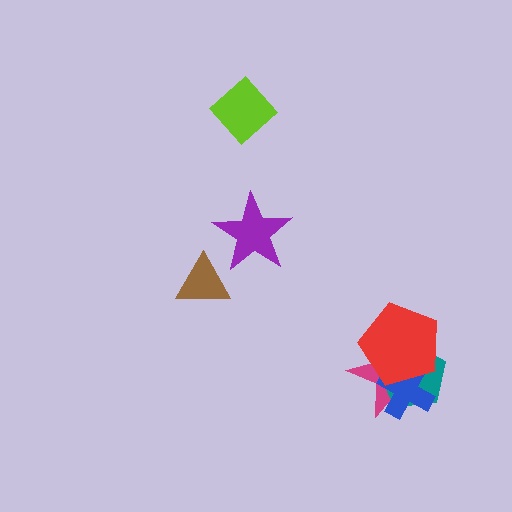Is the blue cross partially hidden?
Yes, it is partially covered by another shape.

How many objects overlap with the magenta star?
3 objects overlap with the magenta star.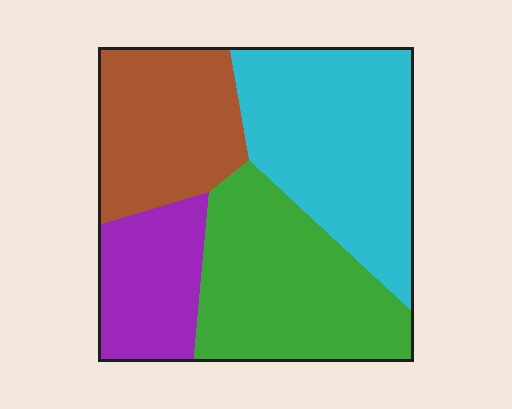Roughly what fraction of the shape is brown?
Brown takes up about one fifth (1/5) of the shape.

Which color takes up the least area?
Purple, at roughly 15%.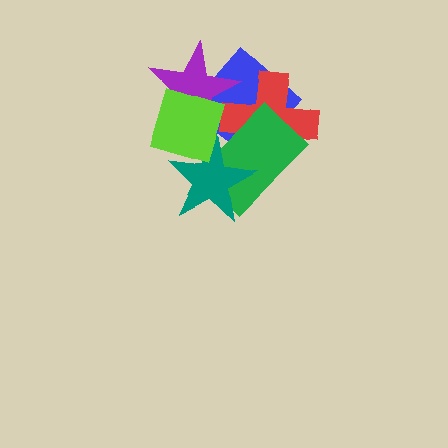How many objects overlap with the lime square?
3 objects overlap with the lime square.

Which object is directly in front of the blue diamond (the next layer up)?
The red cross is directly in front of the blue diamond.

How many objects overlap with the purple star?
3 objects overlap with the purple star.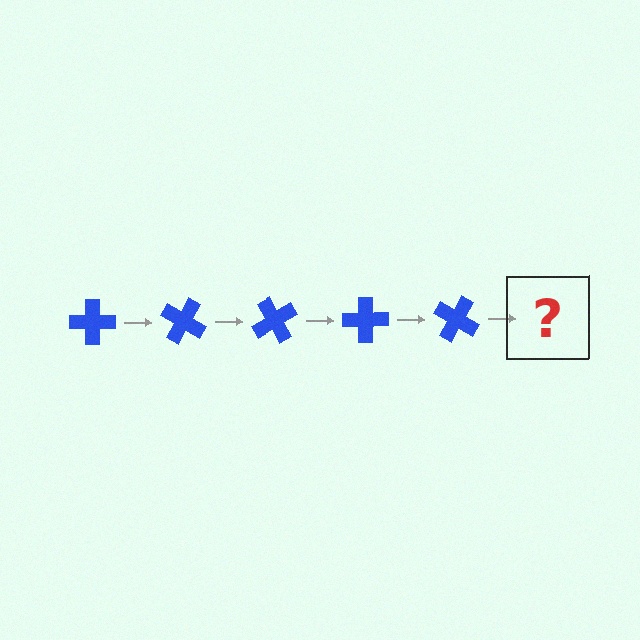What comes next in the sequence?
The next element should be a blue cross rotated 150 degrees.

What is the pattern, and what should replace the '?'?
The pattern is that the cross rotates 30 degrees each step. The '?' should be a blue cross rotated 150 degrees.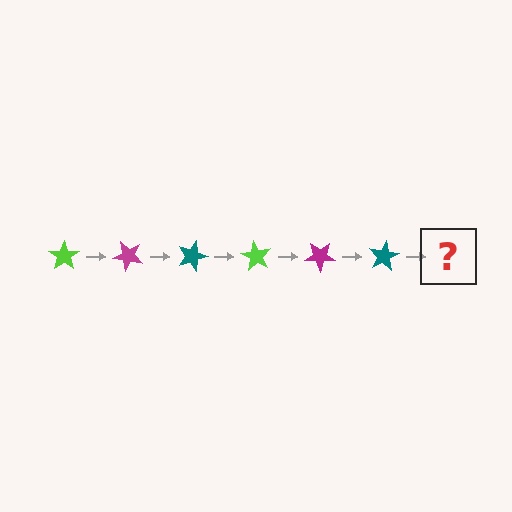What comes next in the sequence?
The next element should be a lime star, rotated 270 degrees from the start.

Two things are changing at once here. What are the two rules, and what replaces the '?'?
The two rules are that it rotates 45 degrees each step and the color cycles through lime, magenta, and teal. The '?' should be a lime star, rotated 270 degrees from the start.